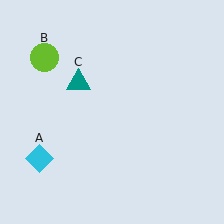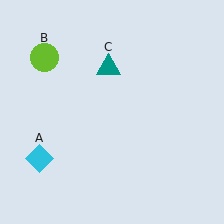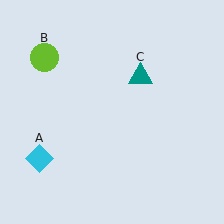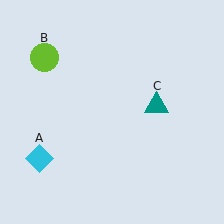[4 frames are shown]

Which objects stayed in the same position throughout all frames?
Cyan diamond (object A) and lime circle (object B) remained stationary.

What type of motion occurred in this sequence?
The teal triangle (object C) rotated clockwise around the center of the scene.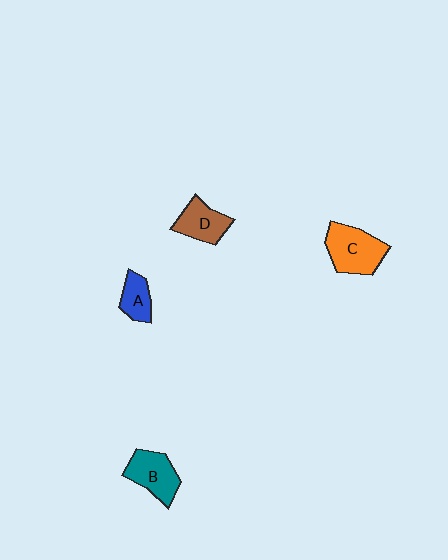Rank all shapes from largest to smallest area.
From largest to smallest: C (orange), B (teal), D (brown), A (blue).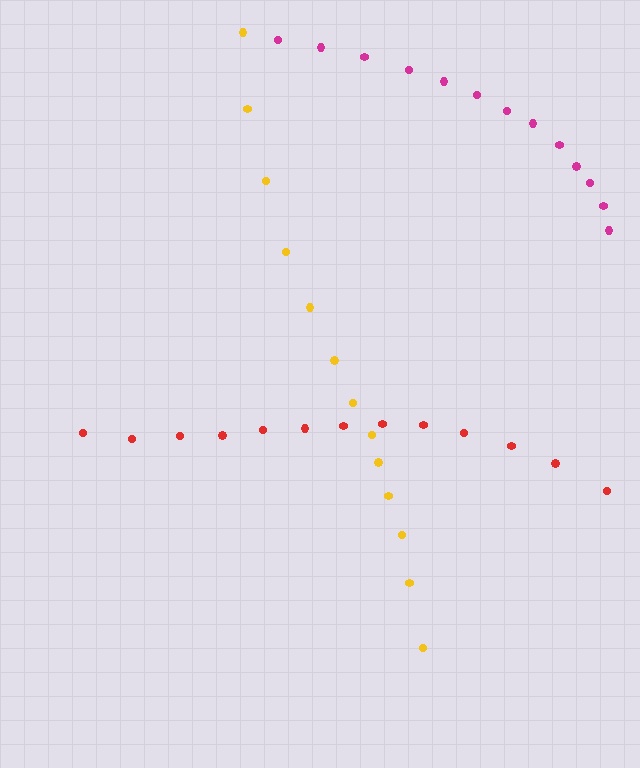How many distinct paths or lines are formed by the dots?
There are 3 distinct paths.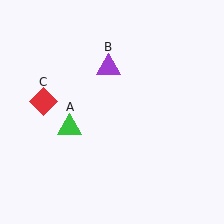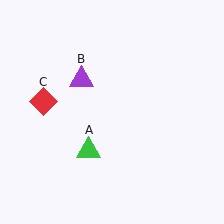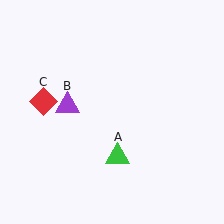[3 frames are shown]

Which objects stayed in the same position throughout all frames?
Red diamond (object C) remained stationary.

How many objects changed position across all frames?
2 objects changed position: green triangle (object A), purple triangle (object B).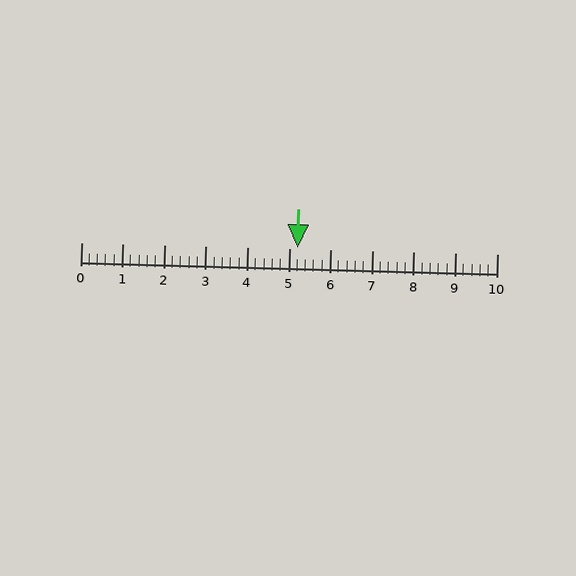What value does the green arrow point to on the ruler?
The green arrow points to approximately 5.2.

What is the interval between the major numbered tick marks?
The major tick marks are spaced 1 units apart.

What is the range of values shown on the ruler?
The ruler shows values from 0 to 10.